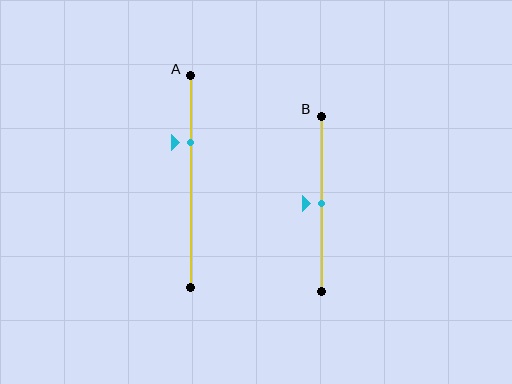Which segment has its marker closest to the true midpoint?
Segment B has its marker closest to the true midpoint.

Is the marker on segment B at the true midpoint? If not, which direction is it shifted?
Yes, the marker on segment B is at the true midpoint.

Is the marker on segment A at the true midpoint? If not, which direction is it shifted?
No, the marker on segment A is shifted upward by about 18% of the segment length.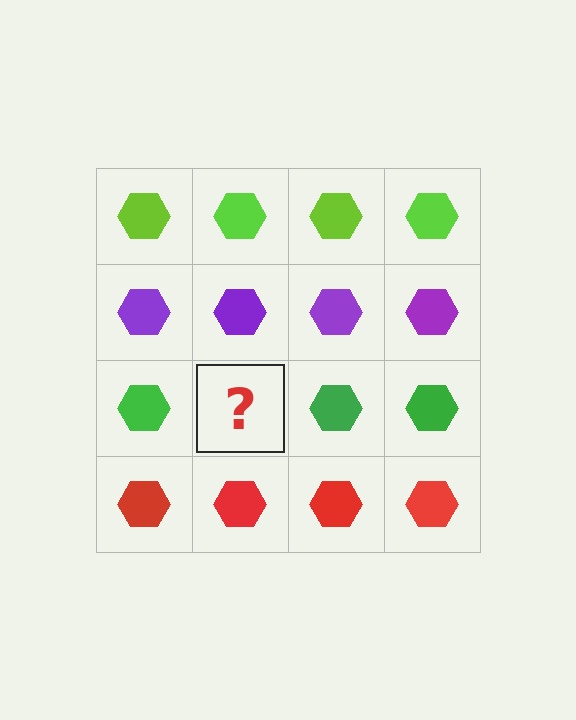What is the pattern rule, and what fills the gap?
The rule is that each row has a consistent color. The gap should be filled with a green hexagon.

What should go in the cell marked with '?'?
The missing cell should contain a green hexagon.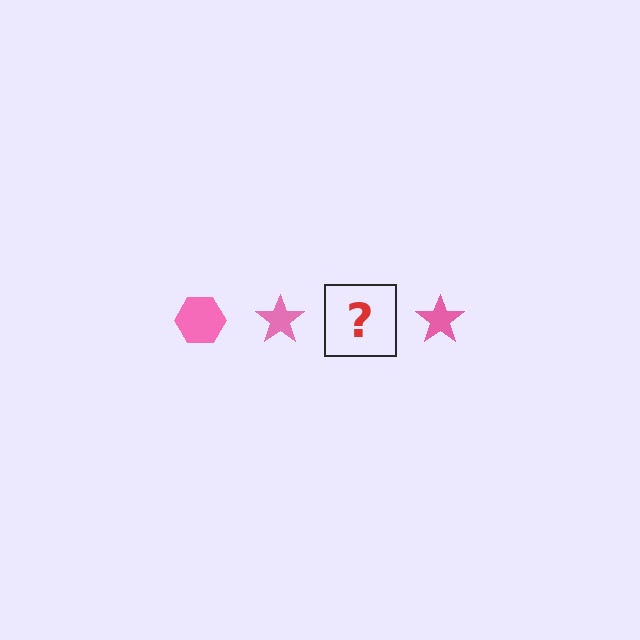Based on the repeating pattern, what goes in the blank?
The blank should be a pink hexagon.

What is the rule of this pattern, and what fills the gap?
The rule is that the pattern cycles through hexagon, star shapes in pink. The gap should be filled with a pink hexagon.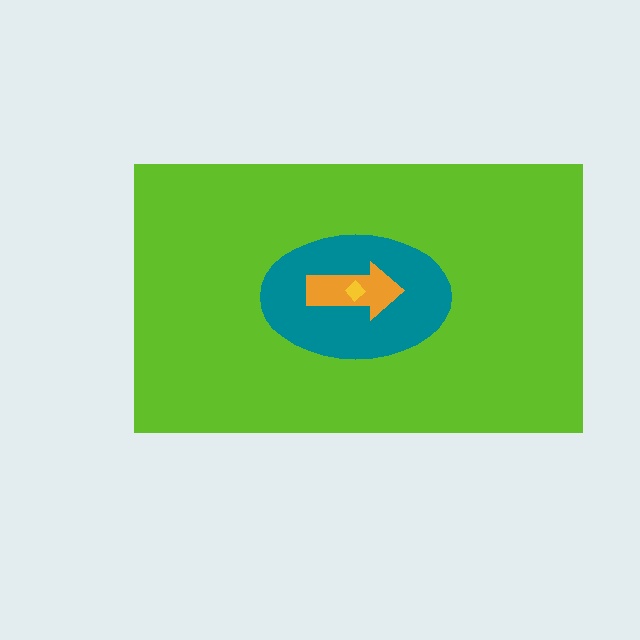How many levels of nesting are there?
4.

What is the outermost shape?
The lime rectangle.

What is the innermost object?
The yellow diamond.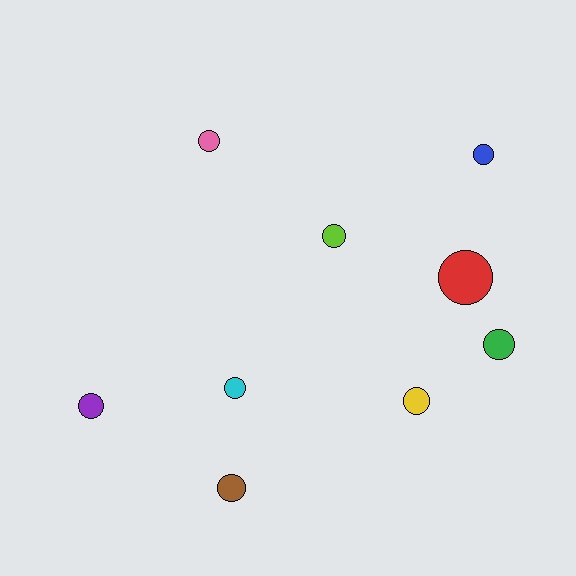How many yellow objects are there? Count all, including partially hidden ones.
There is 1 yellow object.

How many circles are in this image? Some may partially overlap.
There are 9 circles.